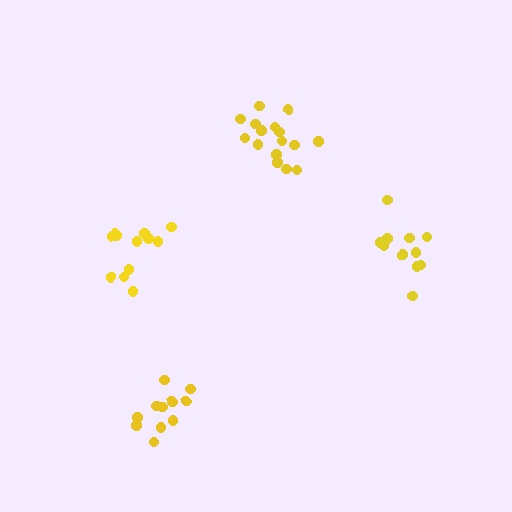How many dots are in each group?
Group 1: 12 dots, Group 2: 11 dots, Group 3: 16 dots, Group 4: 11 dots (50 total).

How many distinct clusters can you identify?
There are 4 distinct clusters.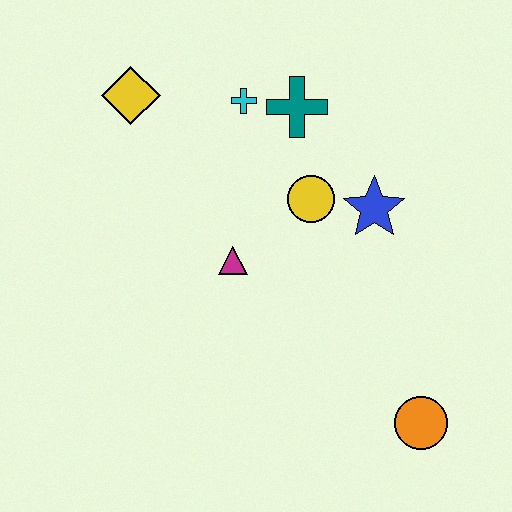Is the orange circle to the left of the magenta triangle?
No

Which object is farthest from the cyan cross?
The orange circle is farthest from the cyan cross.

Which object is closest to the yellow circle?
The blue star is closest to the yellow circle.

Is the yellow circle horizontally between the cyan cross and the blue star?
Yes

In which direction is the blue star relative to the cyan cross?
The blue star is to the right of the cyan cross.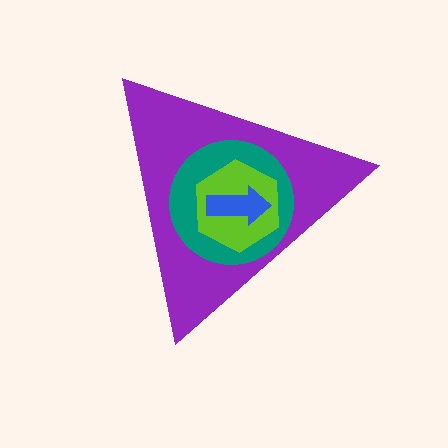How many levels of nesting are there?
4.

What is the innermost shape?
The blue arrow.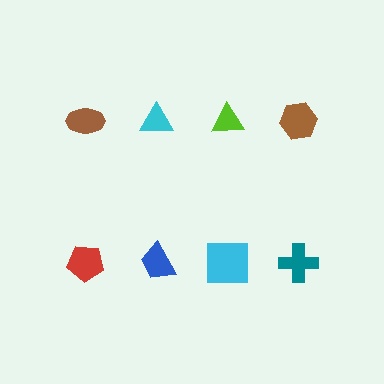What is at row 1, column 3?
A lime triangle.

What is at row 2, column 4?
A teal cross.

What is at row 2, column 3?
A cyan square.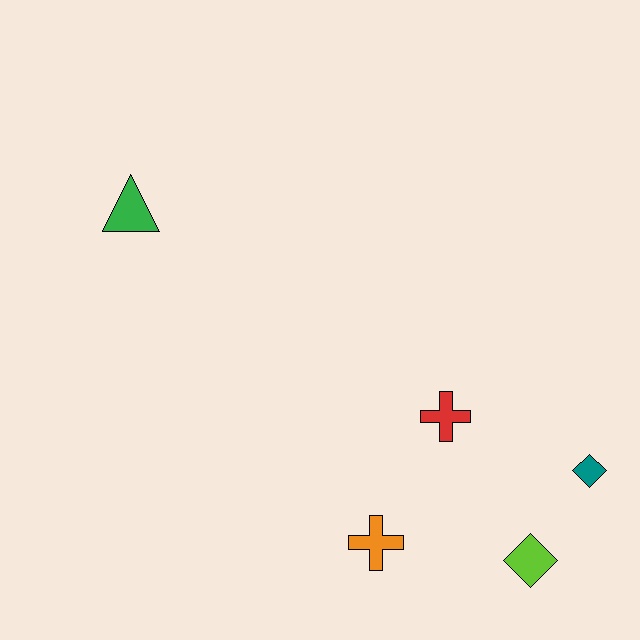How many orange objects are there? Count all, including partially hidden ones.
There is 1 orange object.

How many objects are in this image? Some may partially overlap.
There are 5 objects.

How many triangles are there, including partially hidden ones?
There is 1 triangle.